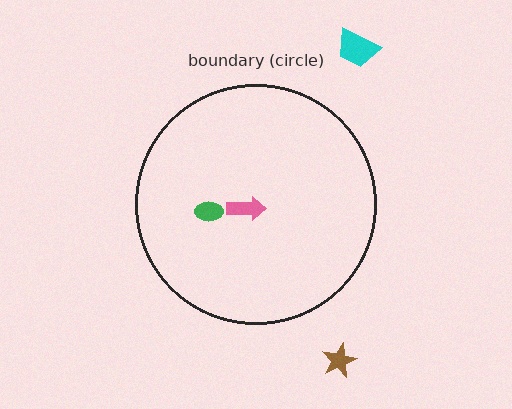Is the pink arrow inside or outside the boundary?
Inside.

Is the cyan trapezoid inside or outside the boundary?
Outside.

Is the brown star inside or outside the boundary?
Outside.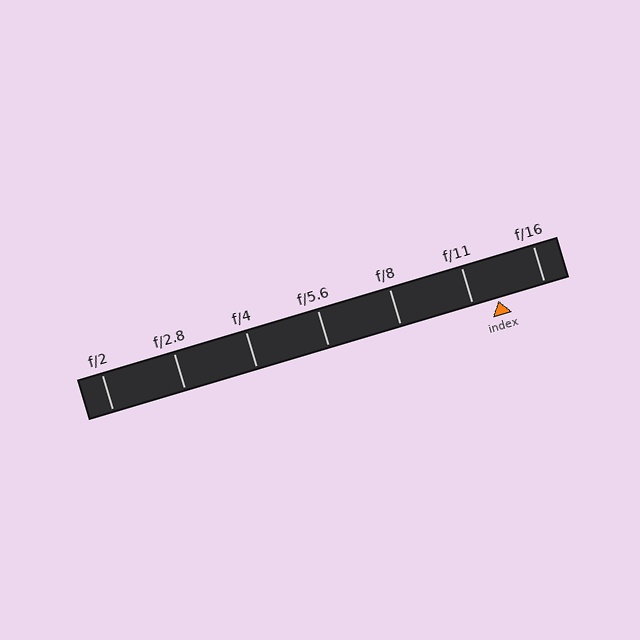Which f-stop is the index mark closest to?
The index mark is closest to f/11.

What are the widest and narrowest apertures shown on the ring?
The widest aperture shown is f/2 and the narrowest is f/16.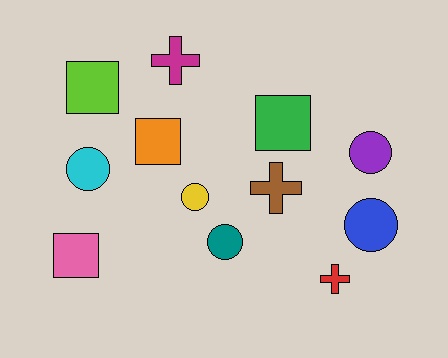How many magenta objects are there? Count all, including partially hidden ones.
There is 1 magenta object.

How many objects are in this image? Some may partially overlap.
There are 12 objects.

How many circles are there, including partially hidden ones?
There are 5 circles.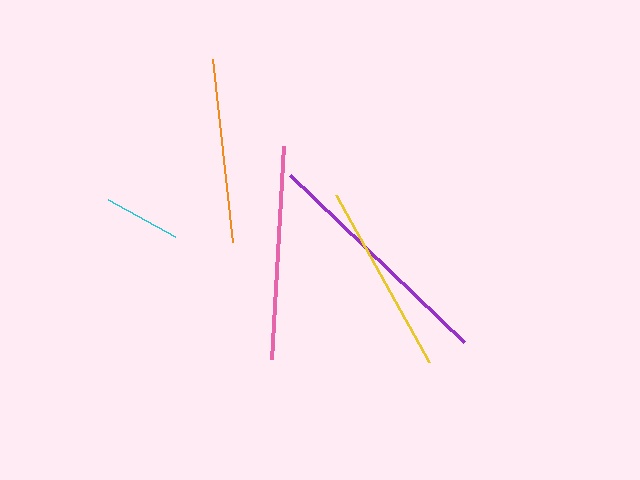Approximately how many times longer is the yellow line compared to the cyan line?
The yellow line is approximately 2.5 times the length of the cyan line.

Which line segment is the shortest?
The cyan line is the shortest at approximately 76 pixels.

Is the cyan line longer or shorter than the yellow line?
The yellow line is longer than the cyan line.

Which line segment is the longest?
The purple line is the longest at approximately 242 pixels.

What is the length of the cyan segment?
The cyan segment is approximately 76 pixels long.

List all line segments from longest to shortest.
From longest to shortest: purple, pink, yellow, orange, cyan.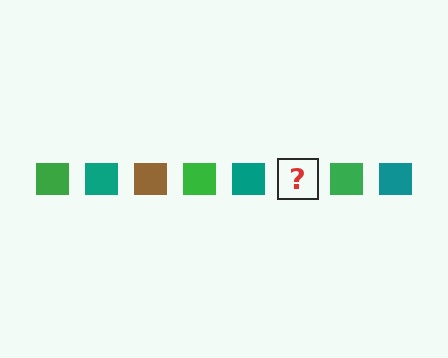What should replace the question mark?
The question mark should be replaced with a brown square.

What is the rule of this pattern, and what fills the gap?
The rule is that the pattern cycles through green, teal, brown squares. The gap should be filled with a brown square.